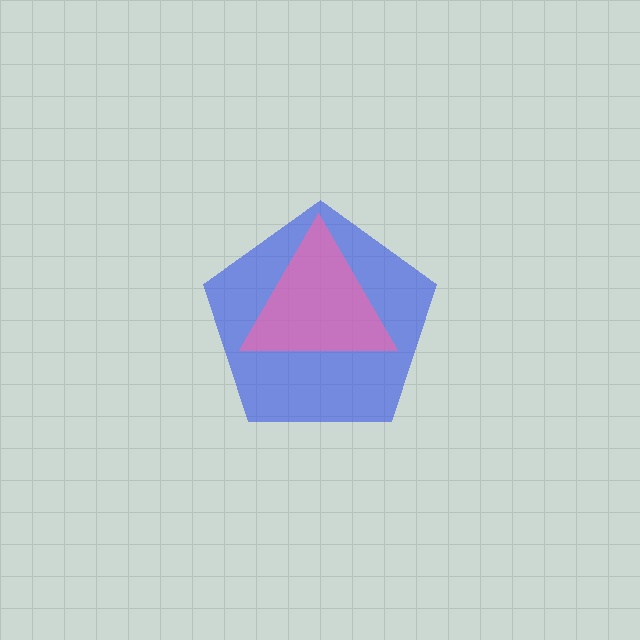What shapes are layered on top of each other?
The layered shapes are: a blue pentagon, a pink triangle.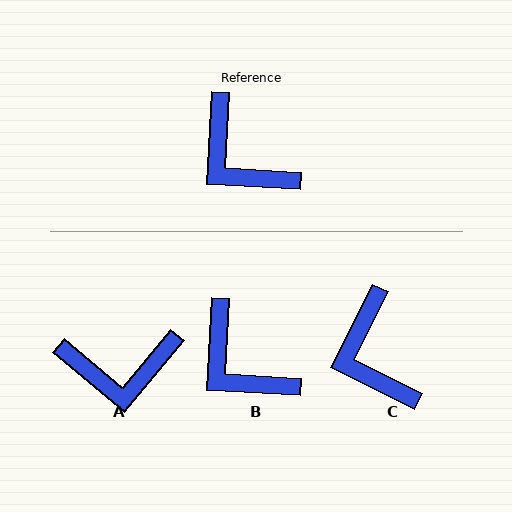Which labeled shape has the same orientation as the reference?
B.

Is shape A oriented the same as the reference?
No, it is off by about 53 degrees.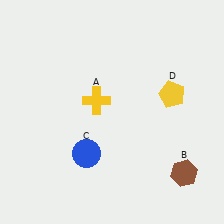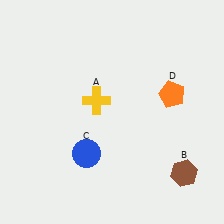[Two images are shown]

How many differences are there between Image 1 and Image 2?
There is 1 difference between the two images.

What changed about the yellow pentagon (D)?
In Image 1, D is yellow. In Image 2, it changed to orange.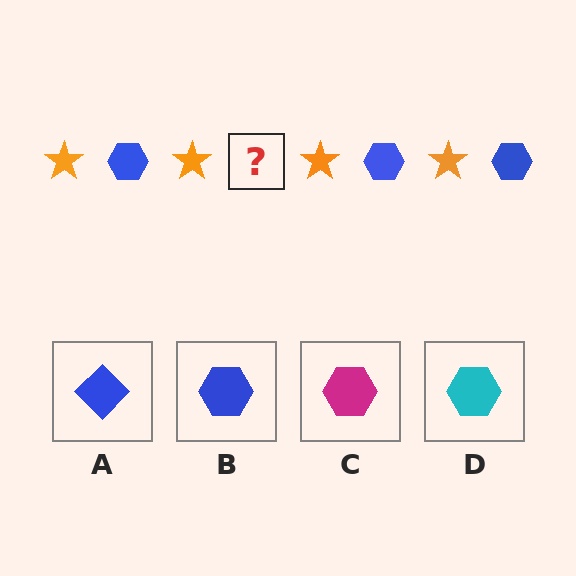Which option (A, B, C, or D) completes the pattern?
B.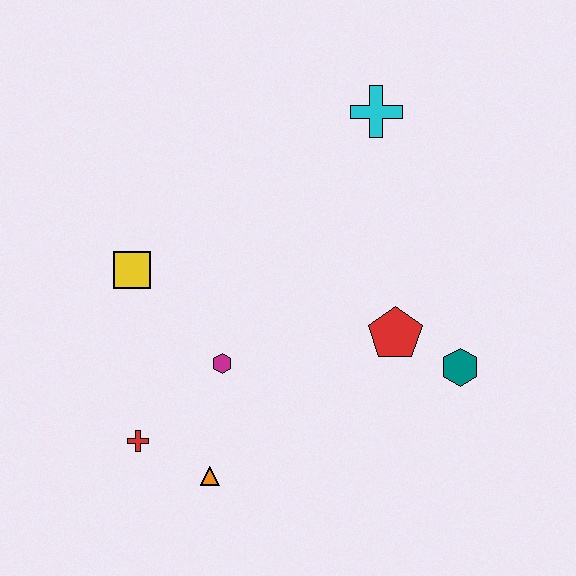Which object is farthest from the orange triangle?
The cyan cross is farthest from the orange triangle.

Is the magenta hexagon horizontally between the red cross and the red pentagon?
Yes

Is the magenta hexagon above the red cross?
Yes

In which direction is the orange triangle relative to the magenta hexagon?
The orange triangle is below the magenta hexagon.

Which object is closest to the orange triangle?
The red cross is closest to the orange triangle.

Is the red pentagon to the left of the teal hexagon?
Yes